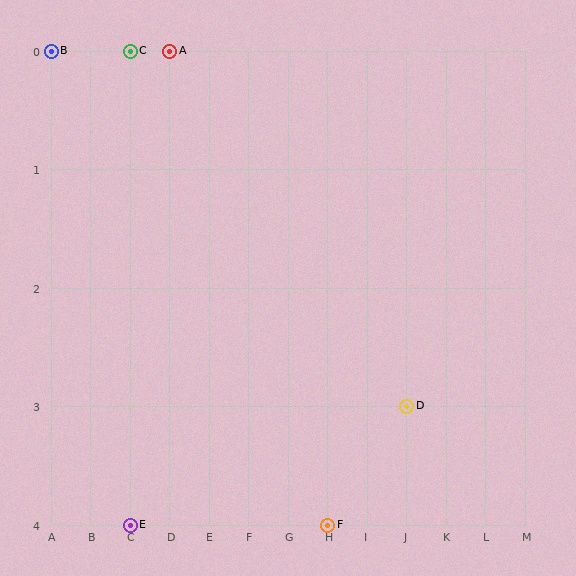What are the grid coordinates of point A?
Point A is at grid coordinates (D, 0).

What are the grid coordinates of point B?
Point B is at grid coordinates (A, 0).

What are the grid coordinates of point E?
Point E is at grid coordinates (C, 4).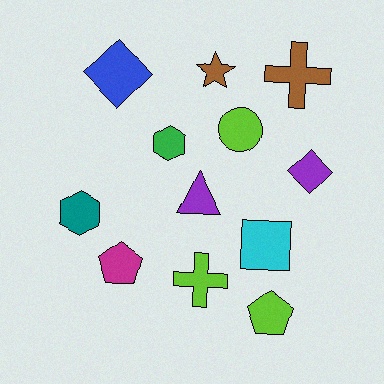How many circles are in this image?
There is 1 circle.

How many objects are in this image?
There are 12 objects.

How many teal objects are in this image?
There is 1 teal object.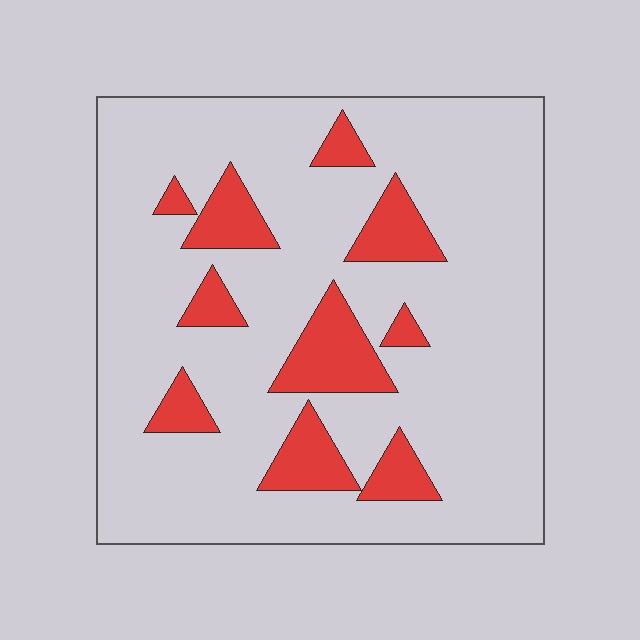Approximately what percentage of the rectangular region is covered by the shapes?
Approximately 15%.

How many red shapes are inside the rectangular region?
10.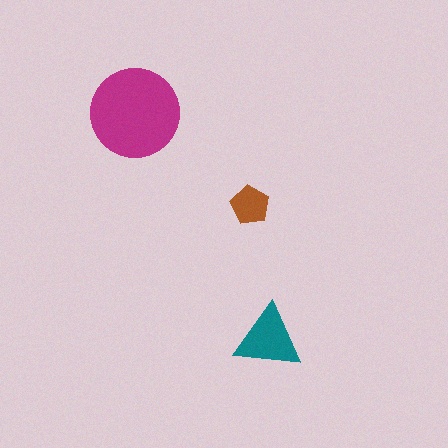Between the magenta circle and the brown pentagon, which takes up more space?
The magenta circle.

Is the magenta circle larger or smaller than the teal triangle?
Larger.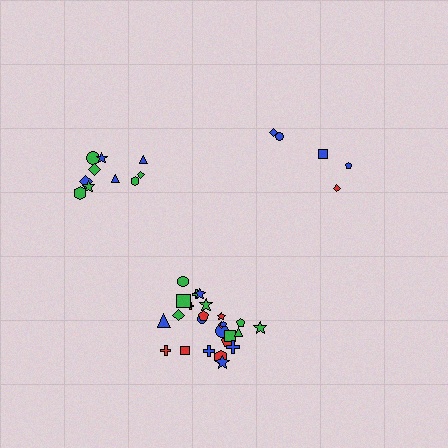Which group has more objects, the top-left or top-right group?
The top-left group.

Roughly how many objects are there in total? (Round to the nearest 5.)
Roughly 40 objects in total.